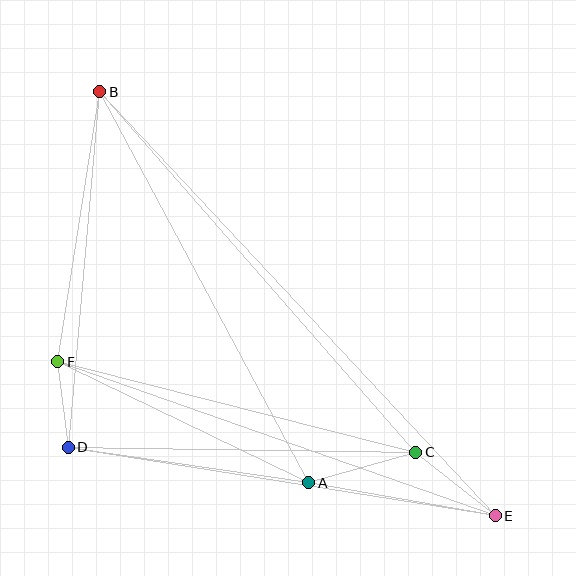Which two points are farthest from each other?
Points B and E are farthest from each other.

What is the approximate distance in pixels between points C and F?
The distance between C and F is approximately 369 pixels.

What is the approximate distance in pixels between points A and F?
The distance between A and F is approximately 279 pixels.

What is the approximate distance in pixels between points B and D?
The distance between B and D is approximately 357 pixels.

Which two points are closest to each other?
Points D and F are closest to each other.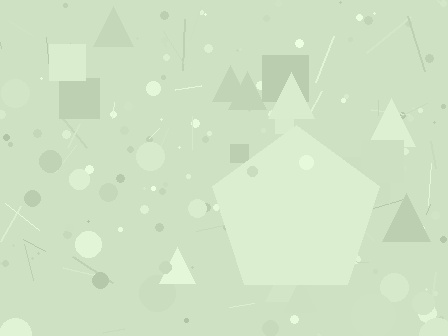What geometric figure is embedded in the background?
A pentagon is embedded in the background.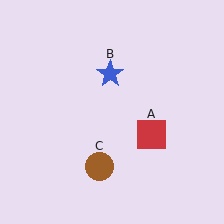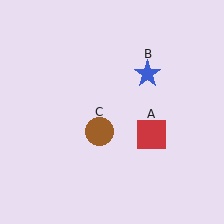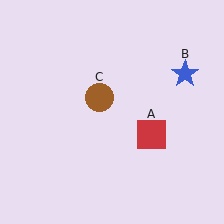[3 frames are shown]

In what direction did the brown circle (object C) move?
The brown circle (object C) moved up.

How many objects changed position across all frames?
2 objects changed position: blue star (object B), brown circle (object C).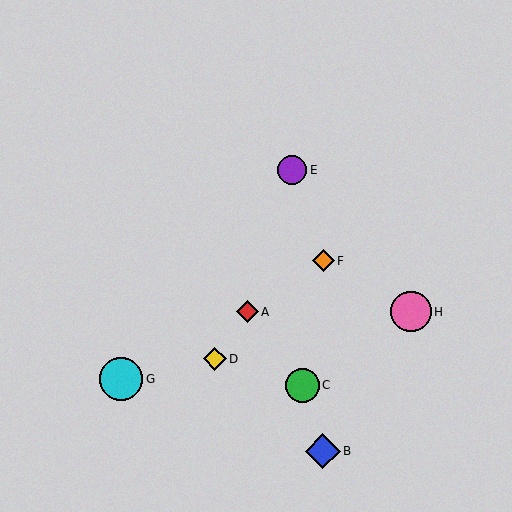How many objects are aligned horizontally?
2 objects (A, H) are aligned horizontally.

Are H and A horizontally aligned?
Yes, both are at y≈312.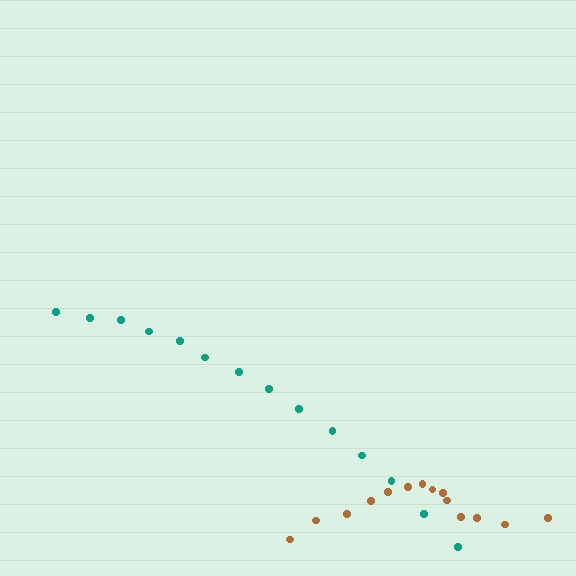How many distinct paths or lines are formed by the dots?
There are 2 distinct paths.